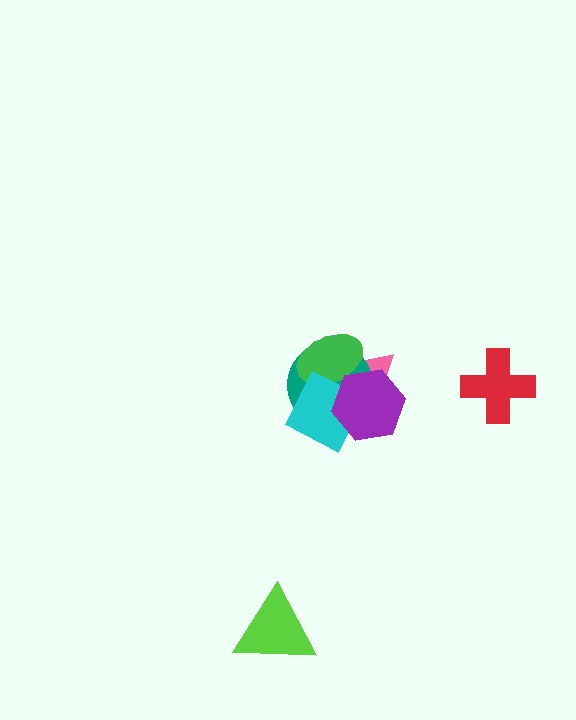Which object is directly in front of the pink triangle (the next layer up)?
The teal circle is directly in front of the pink triangle.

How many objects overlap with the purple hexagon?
4 objects overlap with the purple hexagon.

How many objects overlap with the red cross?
0 objects overlap with the red cross.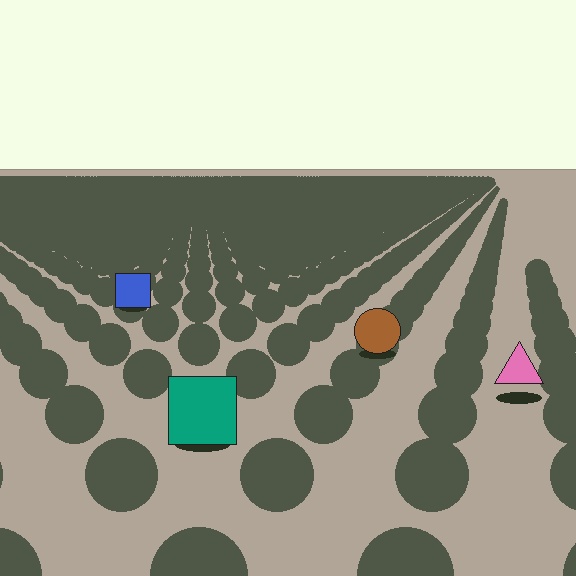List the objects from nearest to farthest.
From nearest to farthest: the teal square, the pink triangle, the brown circle, the blue square.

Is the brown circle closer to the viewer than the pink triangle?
No. The pink triangle is closer — you can tell from the texture gradient: the ground texture is coarser near it.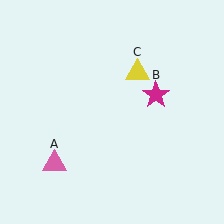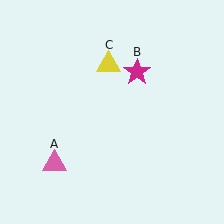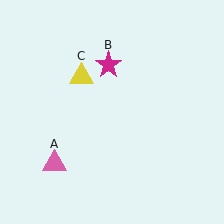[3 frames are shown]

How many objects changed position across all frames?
2 objects changed position: magenta star (object B), yellow triangle (object C).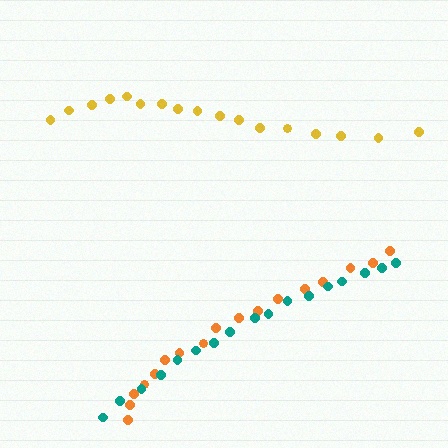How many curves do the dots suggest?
There are 3 distinct paths.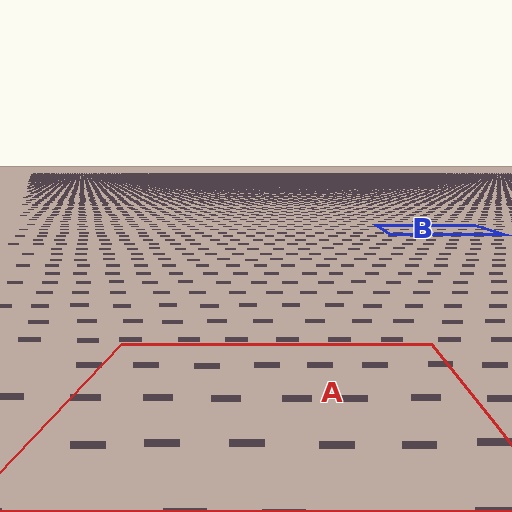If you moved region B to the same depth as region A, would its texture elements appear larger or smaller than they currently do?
They would appear larger. At a closer depth, the same texture elements are projected at a bigger on-screen size.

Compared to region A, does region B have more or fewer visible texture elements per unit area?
Region B has more texture elements per unit area — they are packed more densely because it is farther away.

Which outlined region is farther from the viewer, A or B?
Region B is farther from the viewer — the texture elements inside it appear smaller and more densely packed.